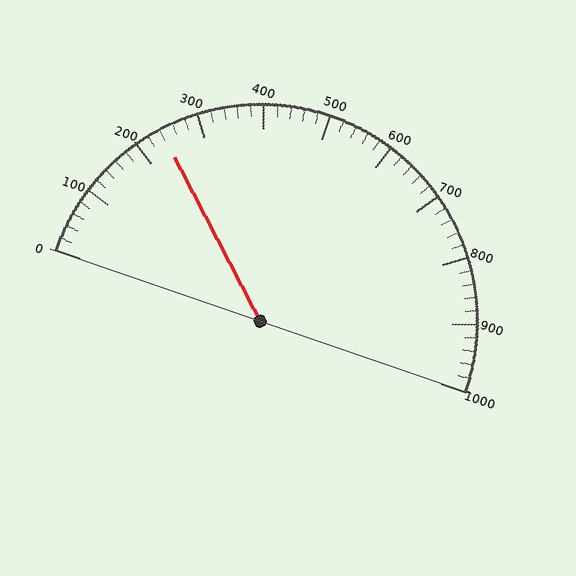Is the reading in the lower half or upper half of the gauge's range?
The reading is in the lower half of the range (0 to 1000).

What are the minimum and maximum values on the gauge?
The gauge ranges from 0 to 1000.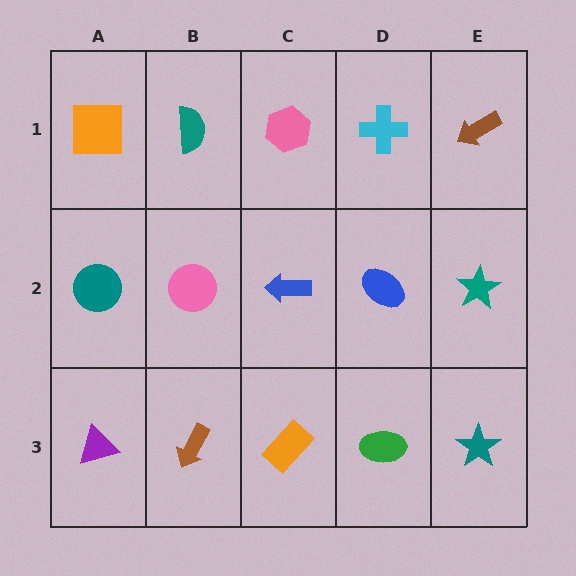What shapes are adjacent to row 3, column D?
A blue ellipse (row 2, column D), an orange rectangle (row 3, column C), a teal star (row 3, column E).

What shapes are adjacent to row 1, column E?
A teal star (row 2, column E), a cyan cross (row 1, column D).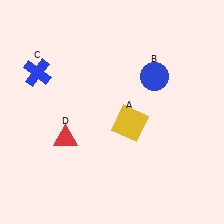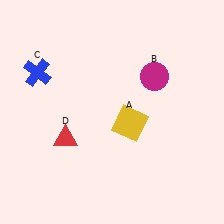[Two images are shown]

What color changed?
The circle (B) changed from blue in Image 1 to magenta in Image 2.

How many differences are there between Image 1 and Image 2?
There is 1 difference between the two images.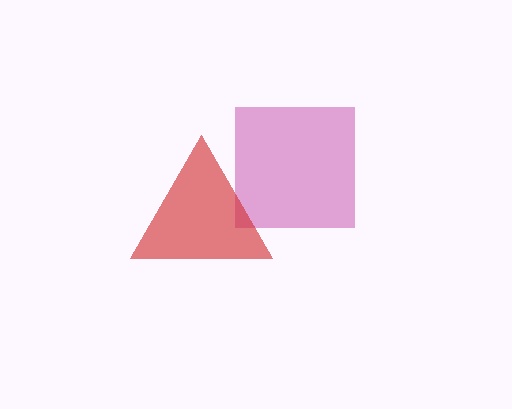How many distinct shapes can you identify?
There are 2 distinct shapes: a magenta square, a red triangle.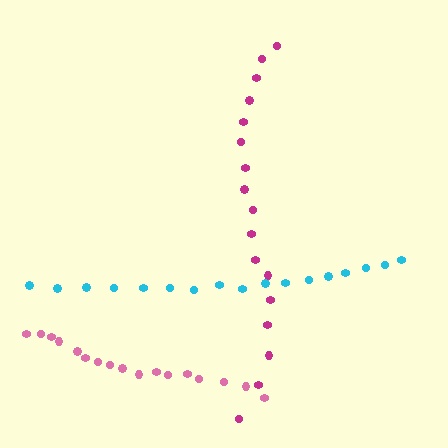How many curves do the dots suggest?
There are 3 distinct paths.